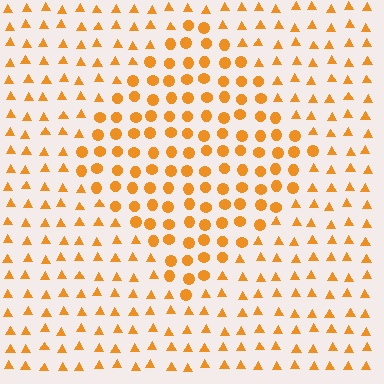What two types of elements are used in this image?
The image uses circles inside the diamond region and triangles outside it.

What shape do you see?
I see a diamond.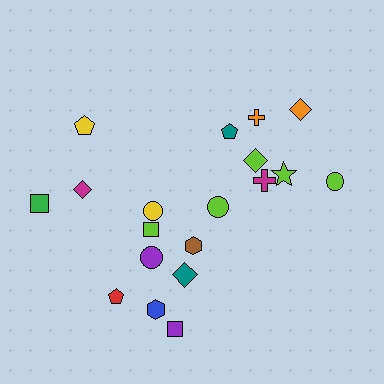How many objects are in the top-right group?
There are 8 objects.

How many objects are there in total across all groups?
There are 19 objects.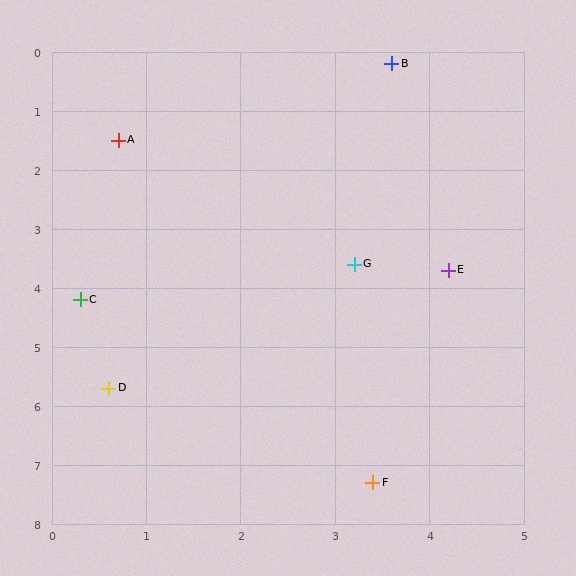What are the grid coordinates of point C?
Point C is at approximately (0.3, 4.2).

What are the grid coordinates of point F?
Point F is at approximately (3.4, 7.3).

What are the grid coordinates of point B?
Point B is at approximately (3.6, 0.2).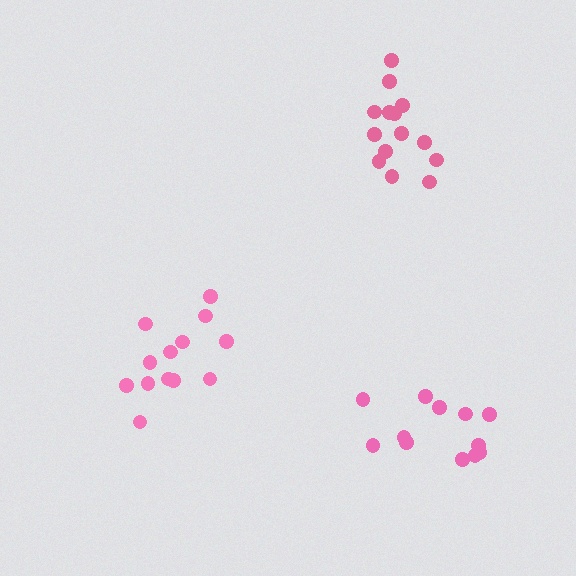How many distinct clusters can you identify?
There are 3 distinct clusters.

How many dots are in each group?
Group 1: 12 dots, Group 2: 14 dots, Group 3: 13 dots (39 total).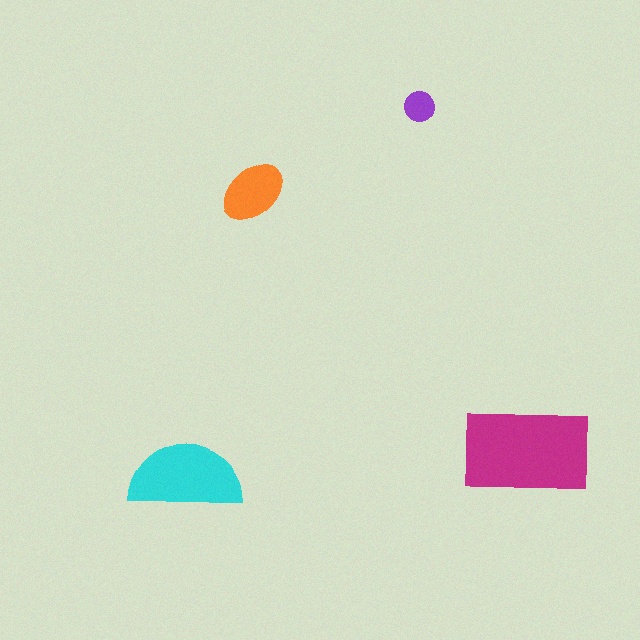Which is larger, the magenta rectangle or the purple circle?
The magenta rectangle.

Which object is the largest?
The magenta rectangle.